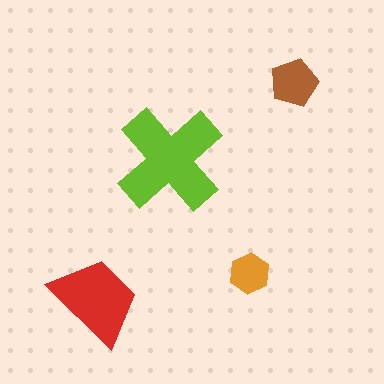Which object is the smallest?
The orange hexagon.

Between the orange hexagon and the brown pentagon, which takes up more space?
The brown pentagon.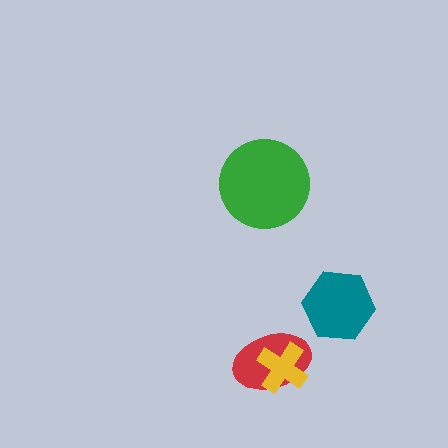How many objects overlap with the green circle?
0 objects overlap with the green circle.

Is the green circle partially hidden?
No, no other shape covers it.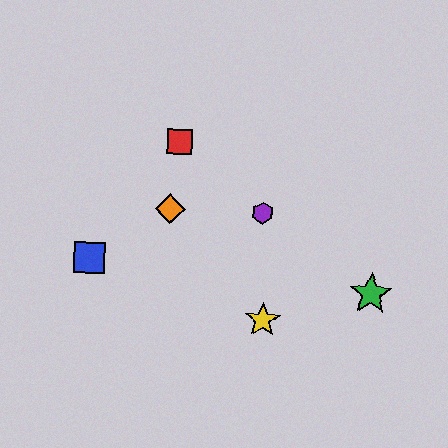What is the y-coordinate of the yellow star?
The yellow star is at y≈320.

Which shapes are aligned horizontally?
The purple hexagon, the orange diamond are aligned horizontally.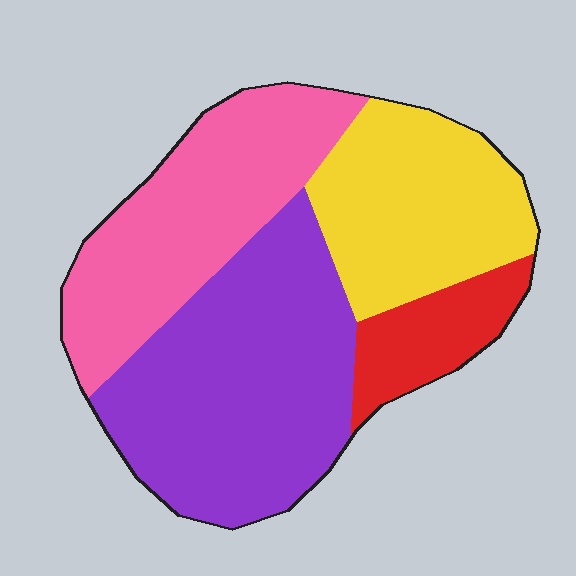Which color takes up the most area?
Purple, at roughly 40%.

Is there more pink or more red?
Pink.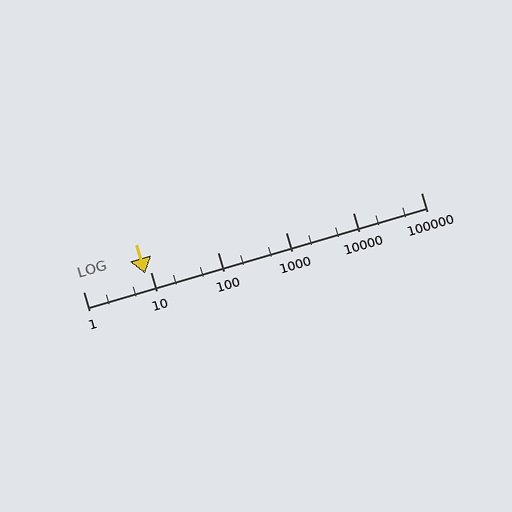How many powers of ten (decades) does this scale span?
The scale spans 5 decades, from 1 to 100000.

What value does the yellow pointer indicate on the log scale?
The pointer indicates approximately 8.3.